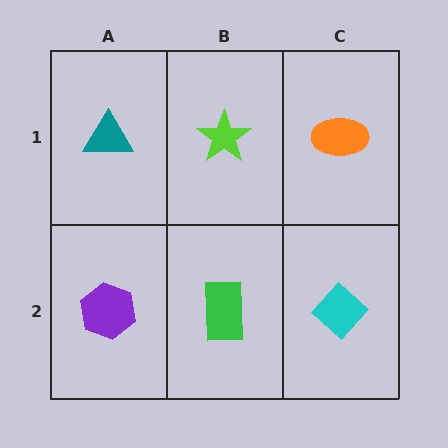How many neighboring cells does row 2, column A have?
2.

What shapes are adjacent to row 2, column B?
A lime star (row 1, column B), a purple hexagon (row 2, column A), a cyan diamond (row 2, column C).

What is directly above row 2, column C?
An orange ellipse.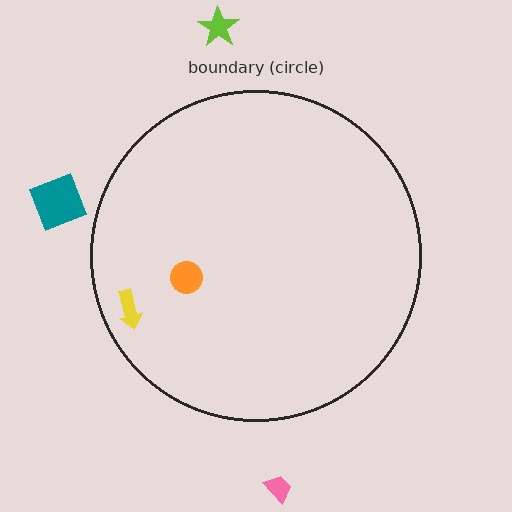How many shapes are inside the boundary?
2 inside, 3 outside.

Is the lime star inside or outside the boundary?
Outside.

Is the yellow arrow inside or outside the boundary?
Inside.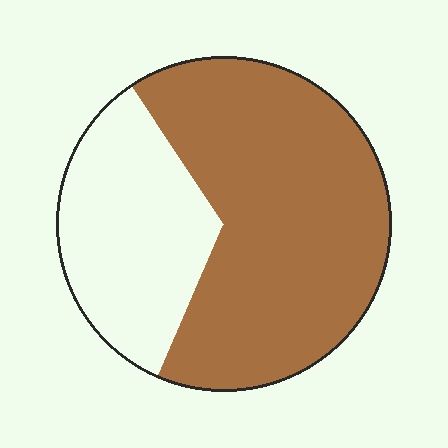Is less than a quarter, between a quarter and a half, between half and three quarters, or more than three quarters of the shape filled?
Between half and three quarters.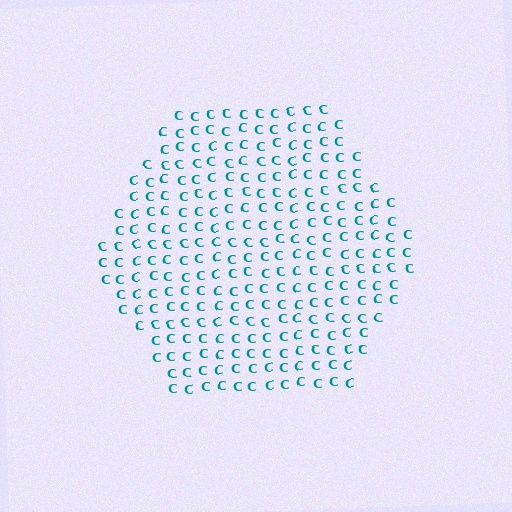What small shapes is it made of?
It is made of small letter C's.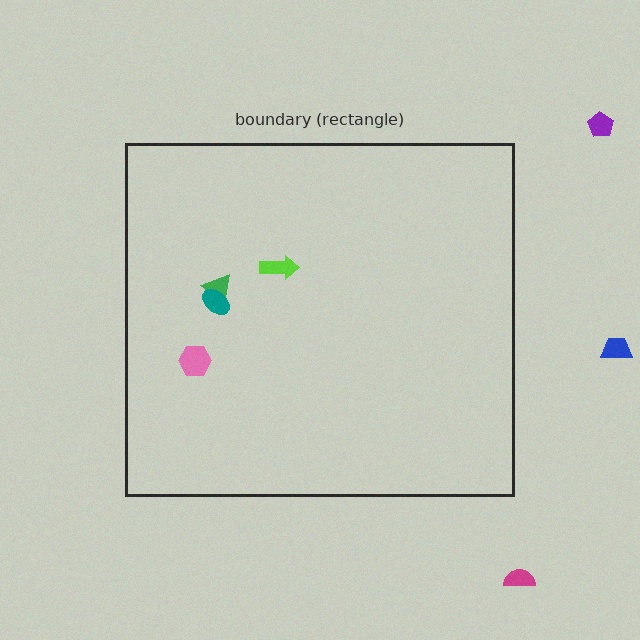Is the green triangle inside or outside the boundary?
Inside.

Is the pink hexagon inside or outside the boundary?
Inside.